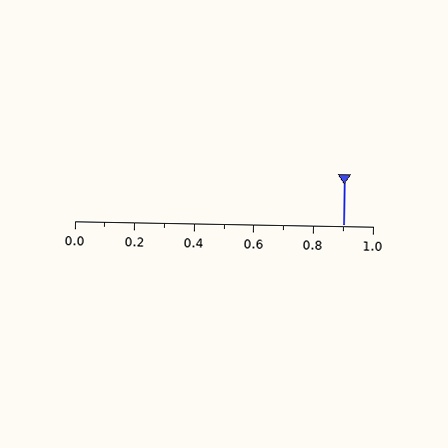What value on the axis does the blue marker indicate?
The marker indicates approximately 0.9.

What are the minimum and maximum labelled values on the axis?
The axis runs from 0.0 to 1.0.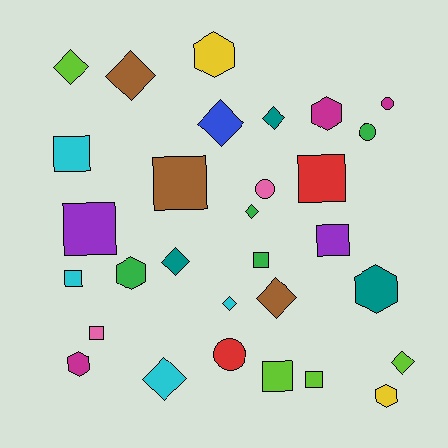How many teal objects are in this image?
There are 3 teal objects.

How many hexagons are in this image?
There are 6 hexagons.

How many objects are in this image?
There are 30 objects.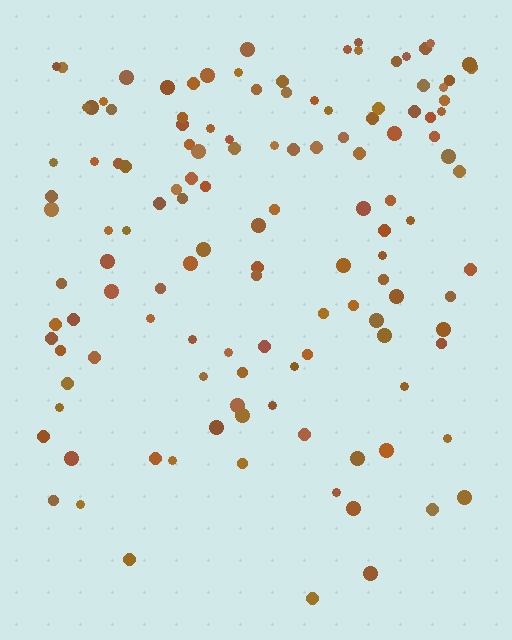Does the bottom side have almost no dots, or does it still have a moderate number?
Still a moderate number, just noticeably fewer than the top.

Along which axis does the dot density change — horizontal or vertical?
Vertical.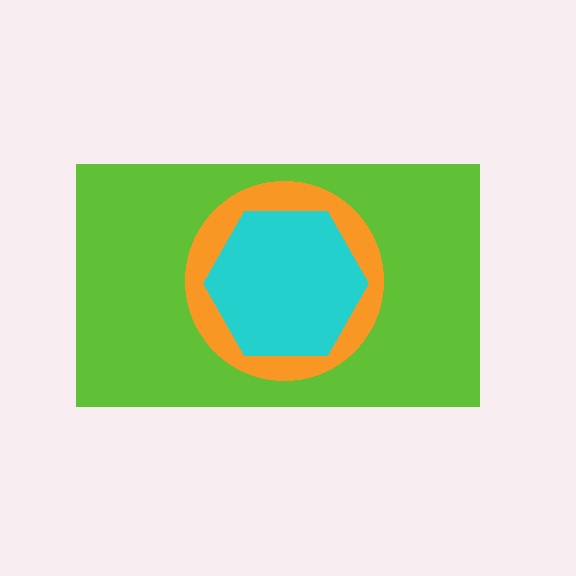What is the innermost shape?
The cyan hexagon.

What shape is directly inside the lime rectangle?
The orange circle.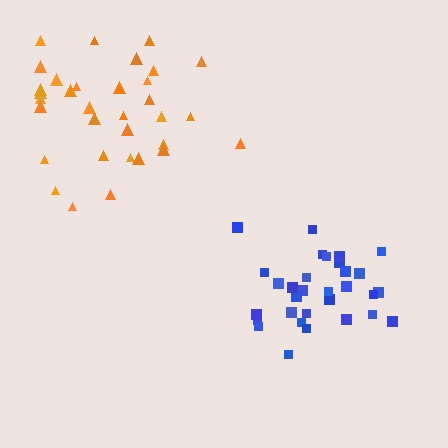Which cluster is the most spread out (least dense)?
Orange.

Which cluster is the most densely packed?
Blue.